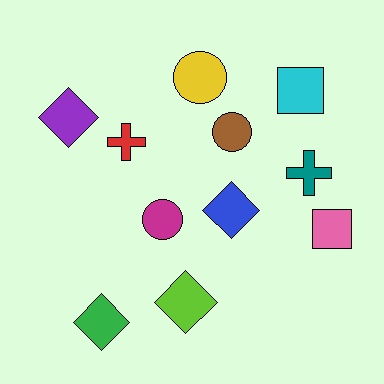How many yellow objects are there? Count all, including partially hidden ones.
There is 1 yellow object.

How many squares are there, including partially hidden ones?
There are 2 squares.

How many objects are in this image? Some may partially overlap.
There are 11 objects.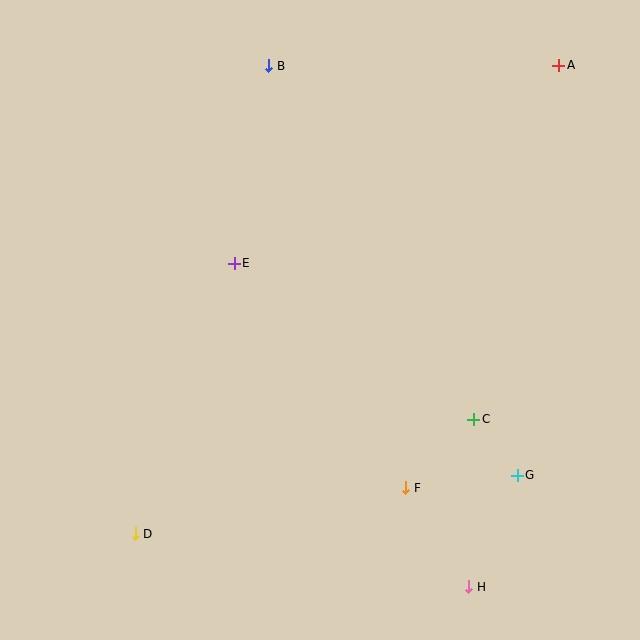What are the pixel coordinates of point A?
Point A is at (559, 65).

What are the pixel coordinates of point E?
Point E is at (234, 263).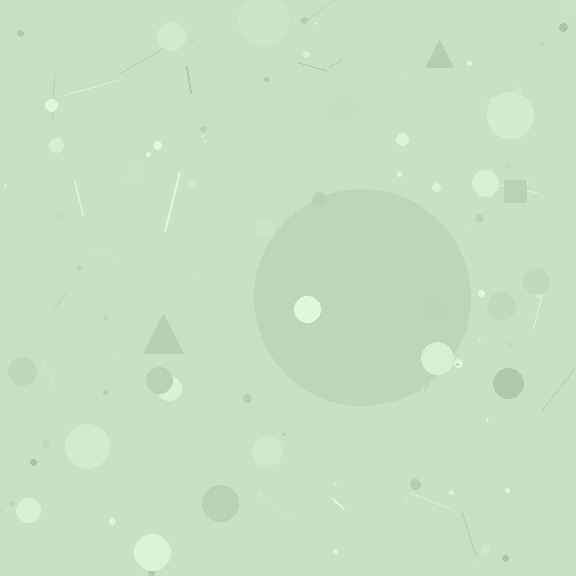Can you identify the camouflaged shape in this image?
The camouflaged shape is a circle.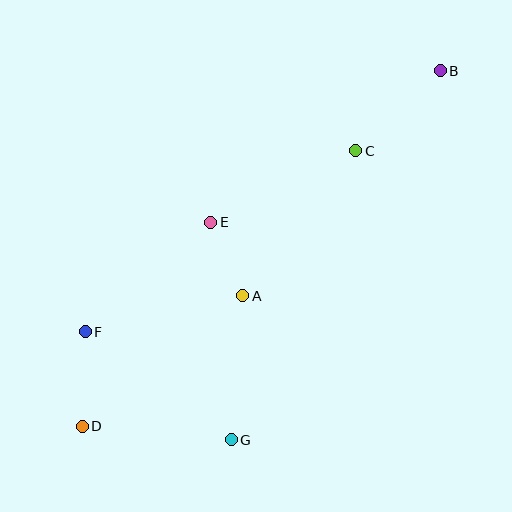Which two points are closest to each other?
Points A and E are closest to each other.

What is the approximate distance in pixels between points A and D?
The distance between A and D is approximately 207 pixels.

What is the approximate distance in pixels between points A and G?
The distance between A and G is approximately 144 pixels.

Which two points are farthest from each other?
Points B and D are farthest from each other.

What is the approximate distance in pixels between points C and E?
The distance between C and E is approximately 162 pixels.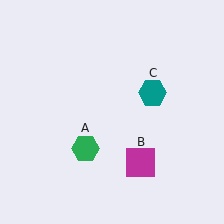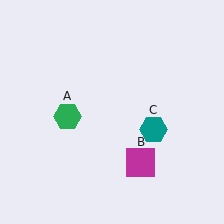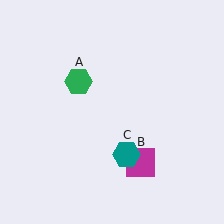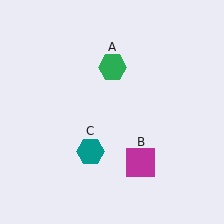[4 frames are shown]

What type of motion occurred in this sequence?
The green hexagon (object A), teal hexagon (object C) rotated clockwise around the center of the scene.